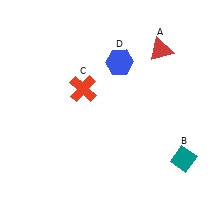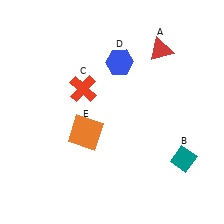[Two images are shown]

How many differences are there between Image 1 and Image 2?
There is 1 difference between the two images.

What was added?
An orange square (E) was added in Image 2.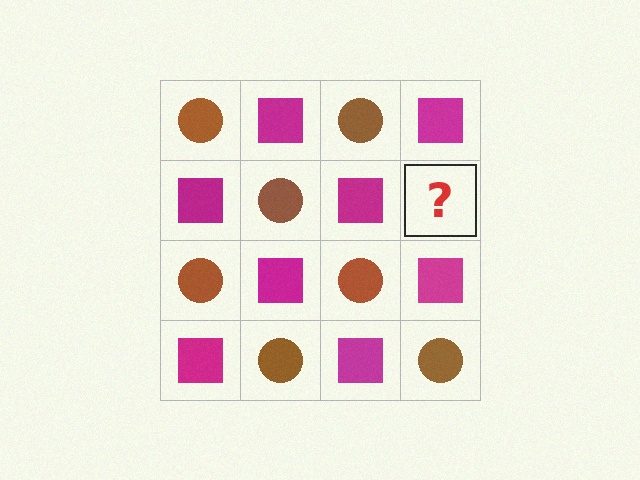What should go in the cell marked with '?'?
The missing cell should contain a brown circle.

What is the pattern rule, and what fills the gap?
The rule is that it alternates brown circle and magenta square in a checkerboard pattern. The gap should be filled with a brown circle.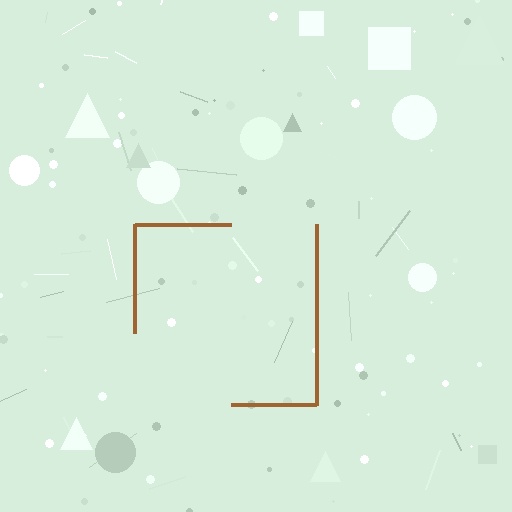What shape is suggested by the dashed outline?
The dashed outline suggests a square.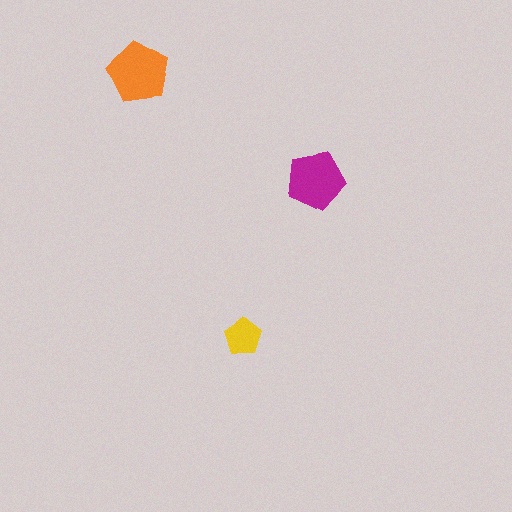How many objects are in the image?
There are 3 objects in the image.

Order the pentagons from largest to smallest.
the orange one, the magenta one, the yellow one.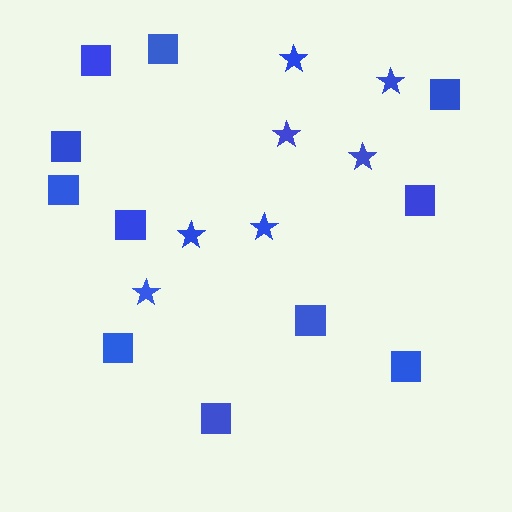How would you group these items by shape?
There are 2 groups: one group of stars (7) and one group of squares (11).